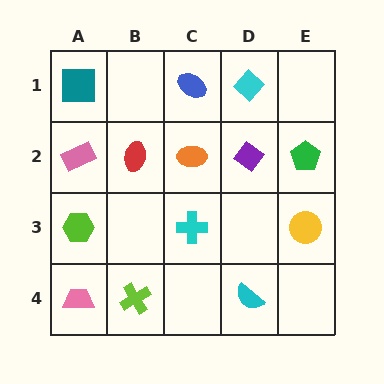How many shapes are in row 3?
3 shapes.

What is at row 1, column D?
A cyan diamond.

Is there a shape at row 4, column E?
No, that cell is empty.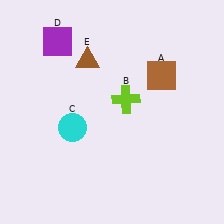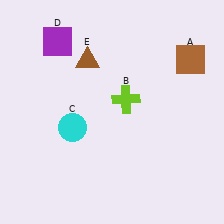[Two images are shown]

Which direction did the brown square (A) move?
The brown square (A) moved right.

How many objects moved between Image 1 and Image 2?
1 object moved between the two images.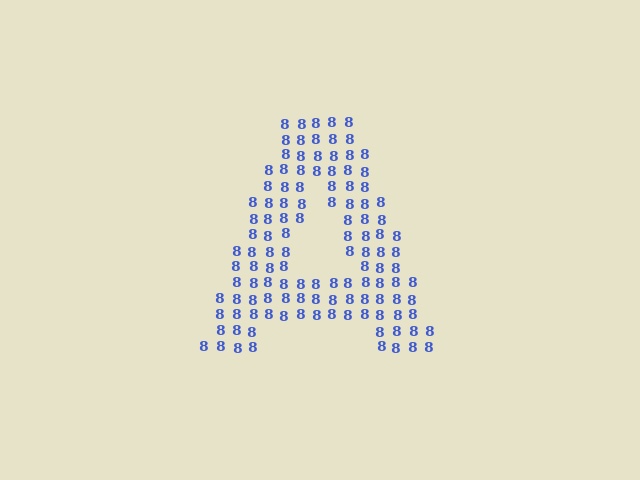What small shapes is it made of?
It is made of small digit 8's.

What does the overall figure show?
The overall figure shows the letter A.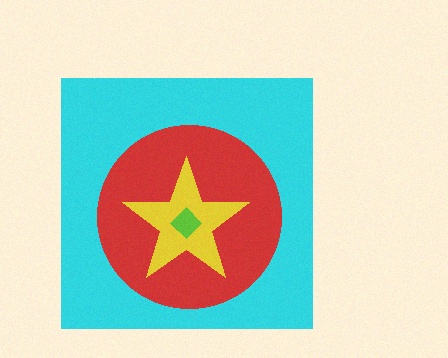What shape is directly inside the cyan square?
The red circle.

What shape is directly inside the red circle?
The yellow star.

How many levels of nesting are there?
4.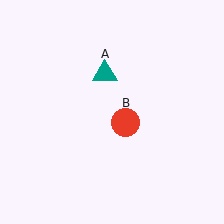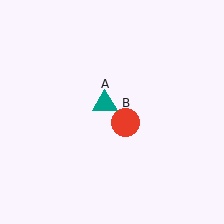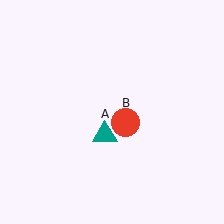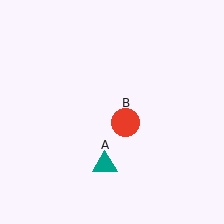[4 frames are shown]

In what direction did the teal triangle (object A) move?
The teal triangle (object A) moved down.